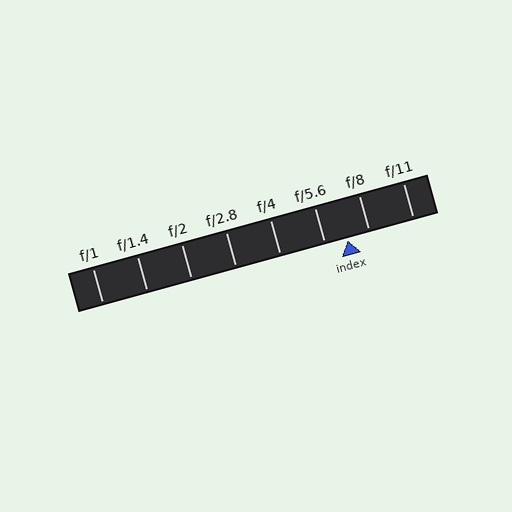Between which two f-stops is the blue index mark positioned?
The index mark is between f/5.6 and f/8.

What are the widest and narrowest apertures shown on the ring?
The widest aperture shown is f/1 and the narrowest is f/11.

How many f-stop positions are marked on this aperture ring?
There are 8 f-stop positions marked.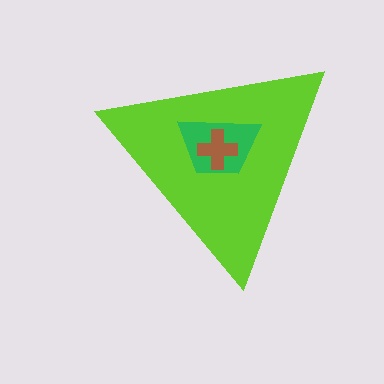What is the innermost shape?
The brown cross.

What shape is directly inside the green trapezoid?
The brown cross.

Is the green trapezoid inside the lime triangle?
Yes.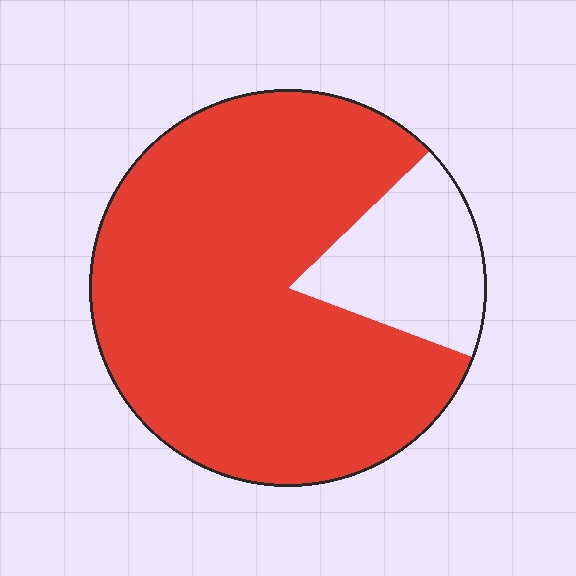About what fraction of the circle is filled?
About five sixths (5/6).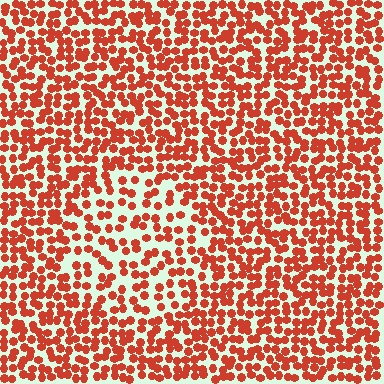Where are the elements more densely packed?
The elements are more densely packed outside the circle boundary.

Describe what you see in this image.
The image contains small red elements arranged at two different densities. A circle-shaped region is visible where the elements are less densely packed than the surrounding area.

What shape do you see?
I see a circle.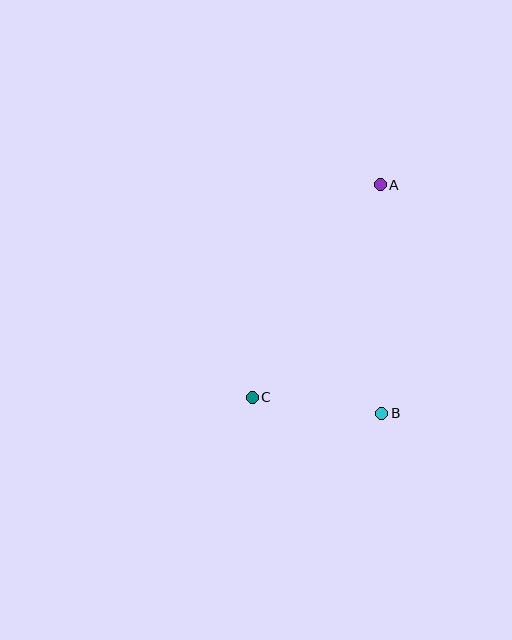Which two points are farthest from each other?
Points A and C are farthest from each other.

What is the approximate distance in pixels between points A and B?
The distance between A and B is approximately 229 pixels.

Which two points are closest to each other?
Points B and C are closest to each other.